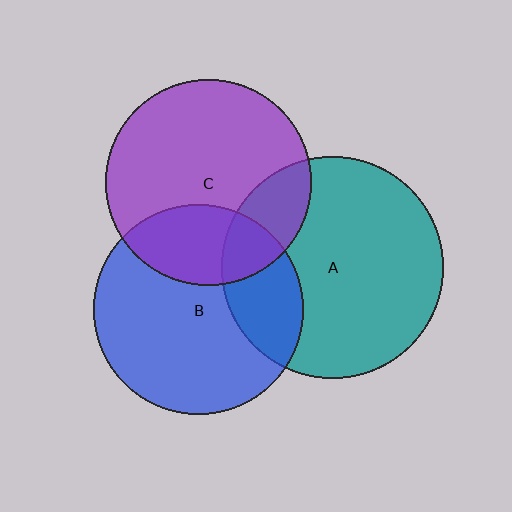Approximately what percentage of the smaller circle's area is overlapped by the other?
Approximately 30%.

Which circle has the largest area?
Circle A (teal).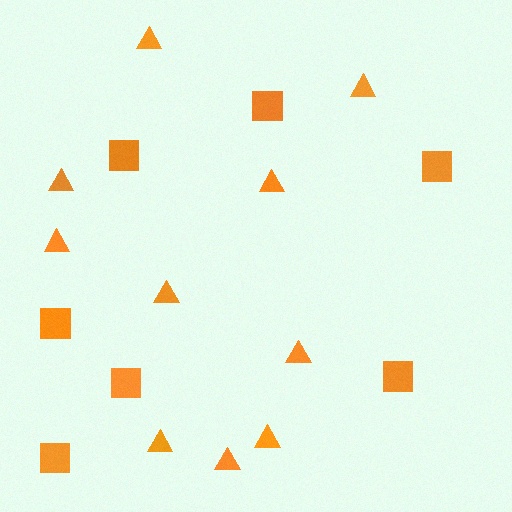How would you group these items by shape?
There are 2 groups: one group of triangles (10) and one group of squares (7).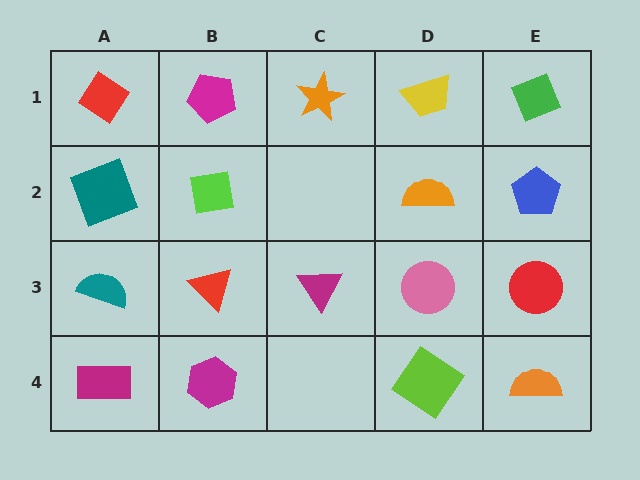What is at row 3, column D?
A pink circle.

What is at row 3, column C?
A magenta triangle.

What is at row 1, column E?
A green diamond.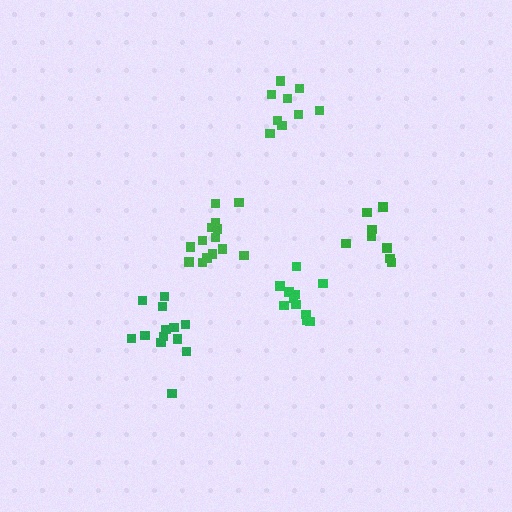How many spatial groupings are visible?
There are 5 spatial groupings.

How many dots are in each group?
Group 1: 14 dots, Group 2: 11 dots, Group 3: 8 dots, Group 4: 9 dots, Group 5: 13 dots (55 total).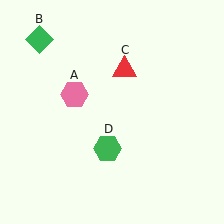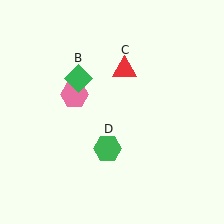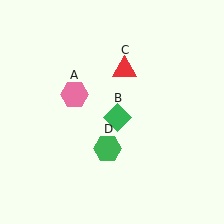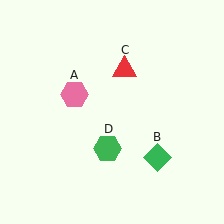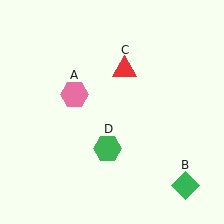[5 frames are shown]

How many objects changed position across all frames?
1 object changed position: green diamond (object B).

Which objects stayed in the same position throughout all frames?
Pink hexagon (object A) and red triangle (object C) and green hexagon (object D) remained stationary.